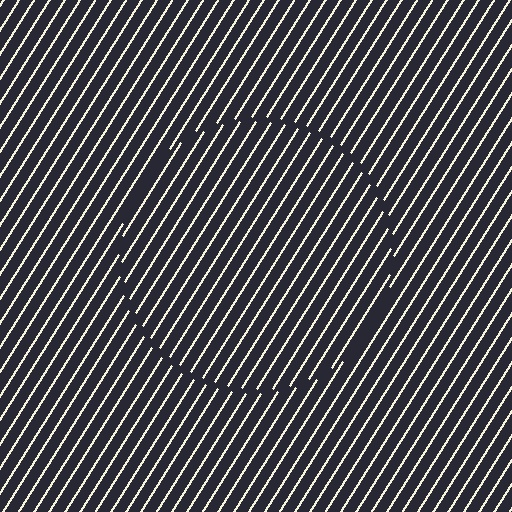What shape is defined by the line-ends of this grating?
An illusory circle. The interior of the shape contains the same grating, shifted by half a period — the contour is defined by the phase discontinuity where line-ends from the inner and outer gratings abut.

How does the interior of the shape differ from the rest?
The interior of the shape contains the same grating, shifted by half a period — the contour is defined by the phase discontinuity where line-ends from the inner and outer gratings abut.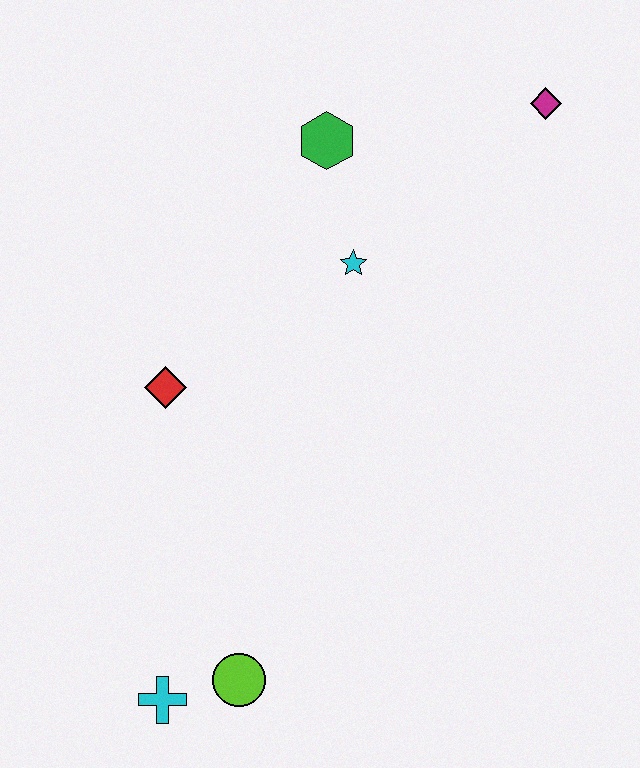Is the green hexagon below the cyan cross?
No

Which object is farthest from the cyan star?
The cyan cross is farthest from the cyan star.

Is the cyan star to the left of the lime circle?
No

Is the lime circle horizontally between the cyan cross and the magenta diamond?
Yes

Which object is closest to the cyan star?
The green hexagon is closest to the cyan star.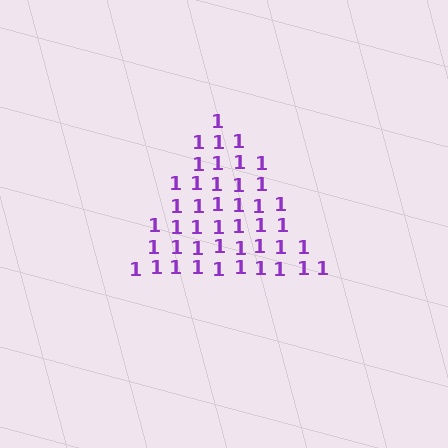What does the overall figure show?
The overall figure shows a triangle.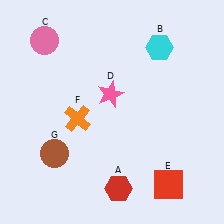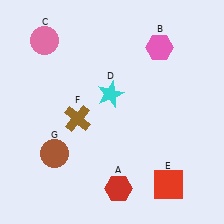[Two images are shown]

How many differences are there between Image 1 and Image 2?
There are 3 differences between the two images.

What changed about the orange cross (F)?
In Image 1, F is orange. In Image 2, it changed to brown.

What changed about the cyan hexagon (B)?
In Image 1, B is cyan. In Image 2, it changed to pink.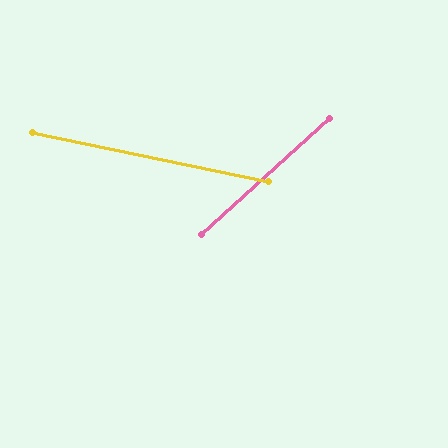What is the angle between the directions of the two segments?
Approximately 54 degrees.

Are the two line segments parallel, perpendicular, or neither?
Neither parallel nor perpendicular — they differ by about 54°.